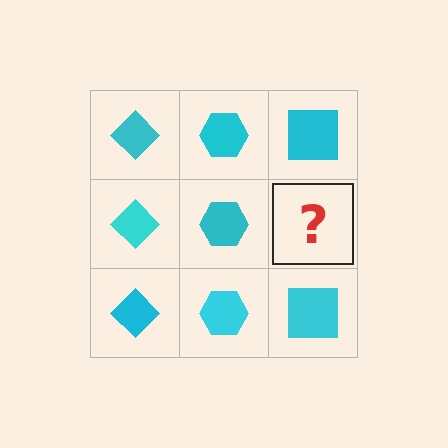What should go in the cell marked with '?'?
The missing cell should contain a cyan square.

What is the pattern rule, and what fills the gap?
The rule is that each column has a consistent shape. The gap should be filled with a cyan square.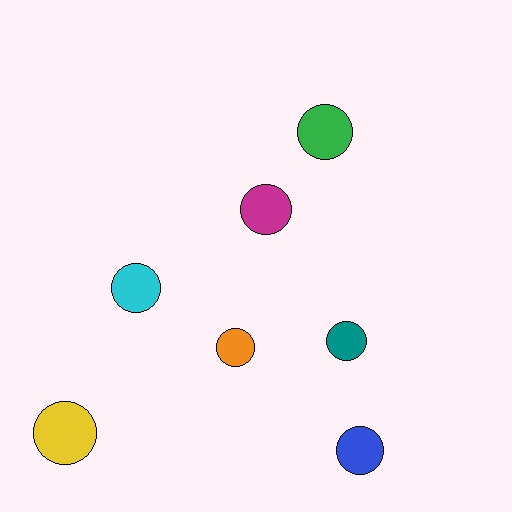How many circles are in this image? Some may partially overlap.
There are 7 circles.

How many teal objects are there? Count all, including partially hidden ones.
There is 1 teal object.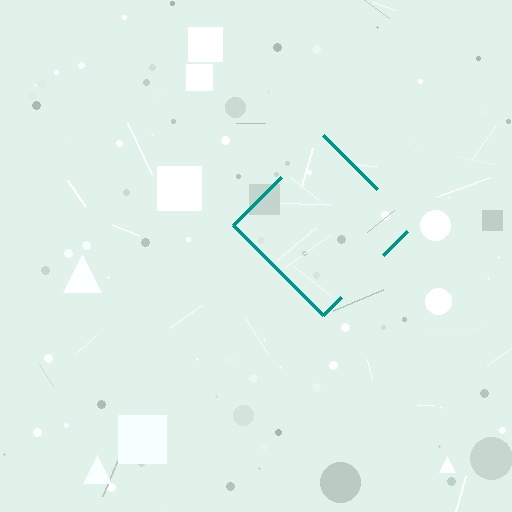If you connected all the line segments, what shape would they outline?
They would outline a diamond.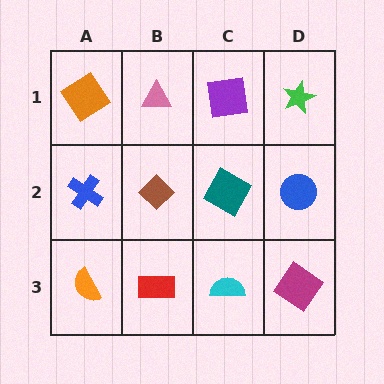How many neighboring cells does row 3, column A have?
2.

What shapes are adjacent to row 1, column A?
A blue cross (row 2, column A), a pink triangle (row 1, column B).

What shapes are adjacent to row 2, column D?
A green star (row 1, column D), a magenta diamond (row 3, column D), a teal square (row 2, column C).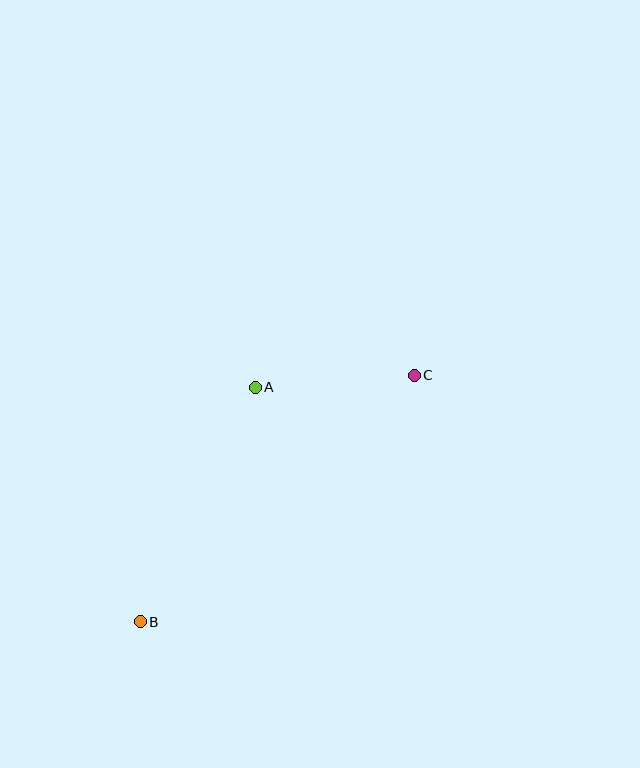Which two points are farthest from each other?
Points B and C are farthest from each other.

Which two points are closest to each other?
Points A and C are closest to each other.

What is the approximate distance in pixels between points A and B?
The distance between A and B is approximately 261 pixels.